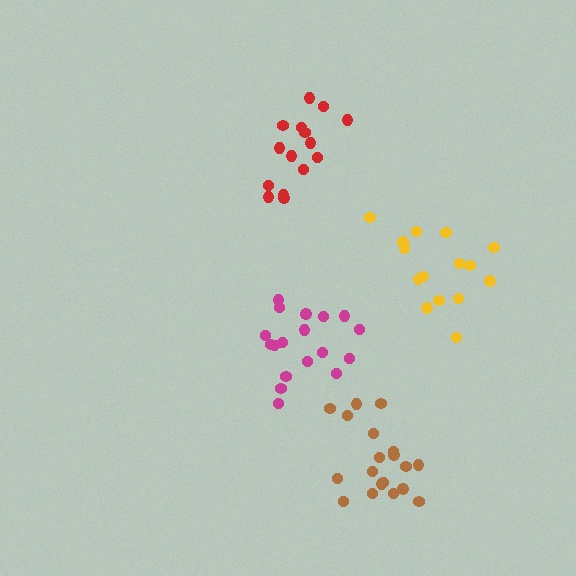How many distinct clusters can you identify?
There are 4 distinct clusters.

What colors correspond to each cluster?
The clusters are colored: yellow, red, brown, magenta.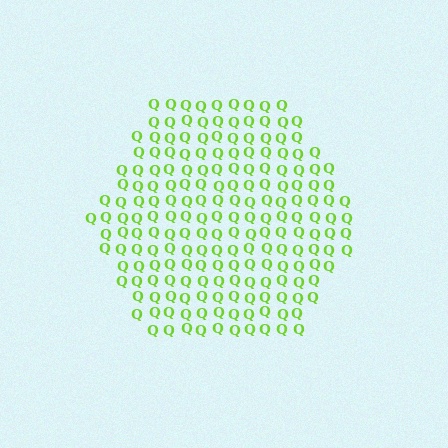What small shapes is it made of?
It is made of small letter Q's.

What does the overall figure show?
The overall figure shows a hexagon.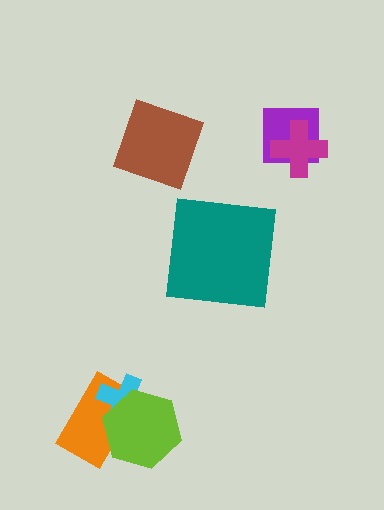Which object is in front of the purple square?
The magenta cross is in front of the purple square.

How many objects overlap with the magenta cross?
1 object overlaps with the magenta cross.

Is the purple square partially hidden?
Yes, it is partially covered by another shape.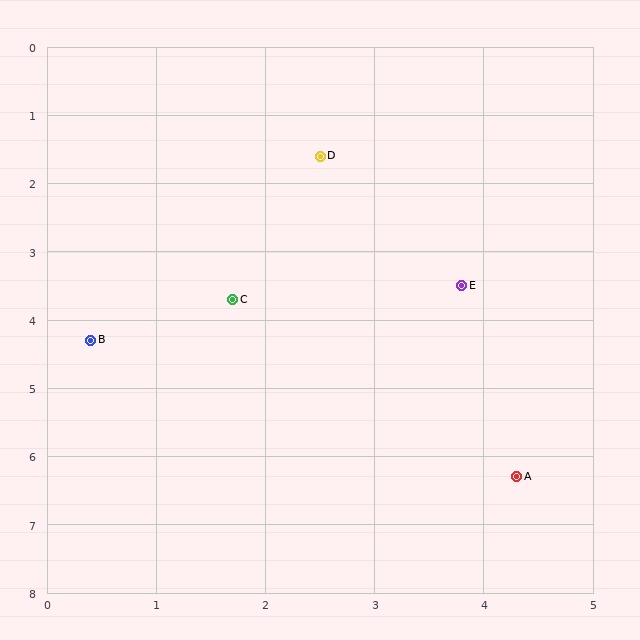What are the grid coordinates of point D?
Point D is at approximately (2.5, 1.6).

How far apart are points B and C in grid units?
Points B and C are about 1.4 grid units apart.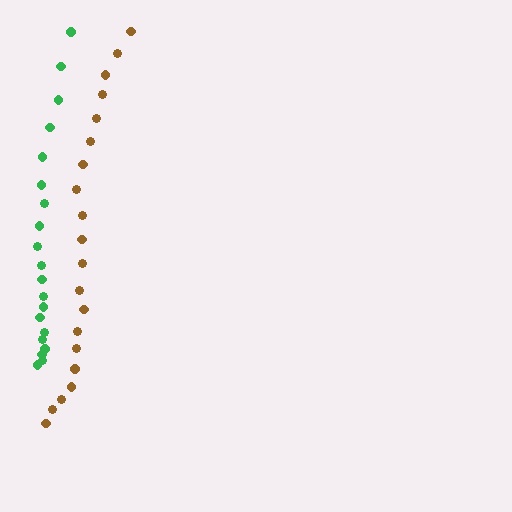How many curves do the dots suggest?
There are 2 distinct paths.